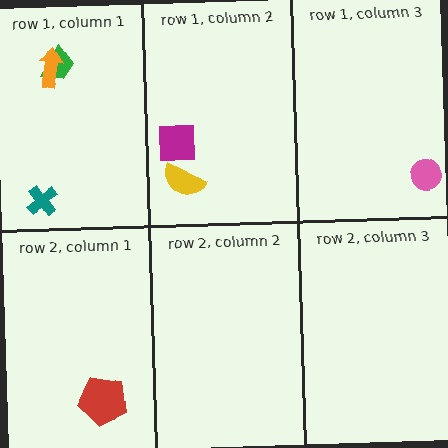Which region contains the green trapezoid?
The row 1, column 1 region.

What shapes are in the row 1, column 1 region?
The green trapezoid, the teal cross, the orange arrow.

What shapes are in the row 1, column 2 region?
The yellow semicircle, the magenta square.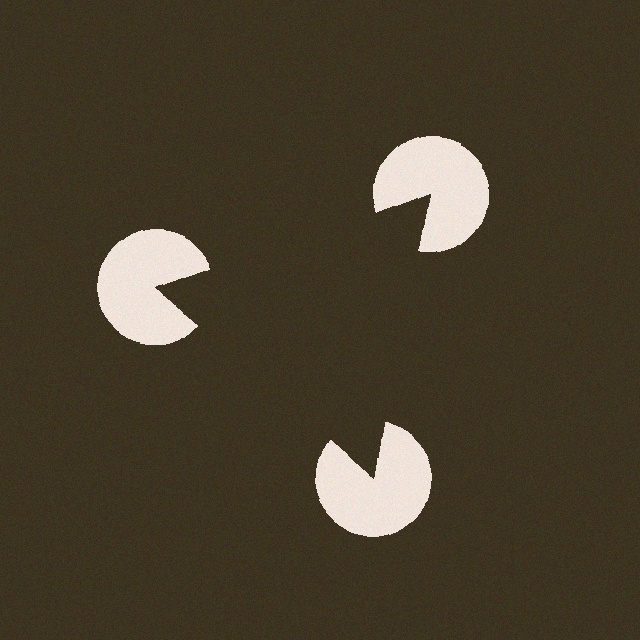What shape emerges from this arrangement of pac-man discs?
An illusory triangle — its edges are inferred from the aligned wedge cuts in the pac-man discs, not physically drawn.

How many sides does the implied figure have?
3 sides.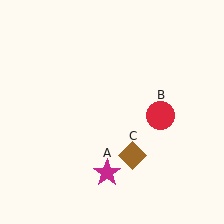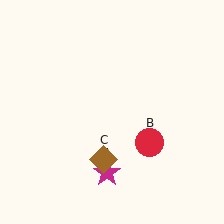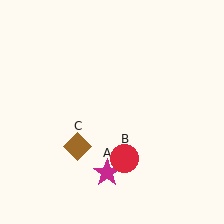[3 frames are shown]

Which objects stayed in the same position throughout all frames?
Magenta star (object A) remained stationary.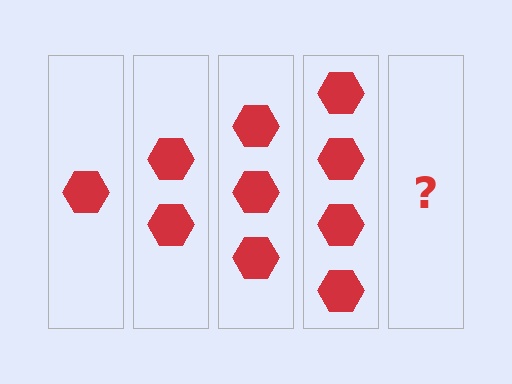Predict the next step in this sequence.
The next step is 5 hexagons.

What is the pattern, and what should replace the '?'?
The pattern is that each step adds one more hexagon. The '?' should be 5 hexagons.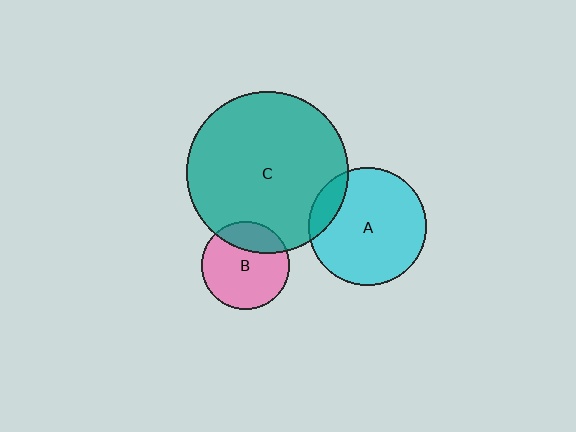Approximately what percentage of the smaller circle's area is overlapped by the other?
Approximately 15%.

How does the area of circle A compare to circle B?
Approximately 1.8 times.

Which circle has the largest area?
Circle C (teal).